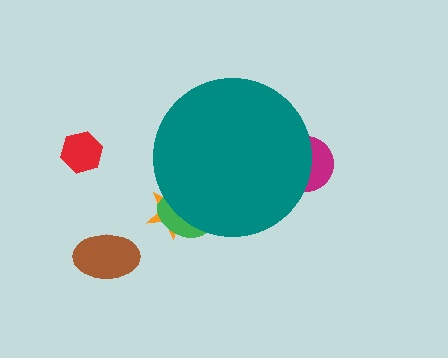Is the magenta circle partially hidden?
Yes, the magenta circle is partially hidden behind the teal circle.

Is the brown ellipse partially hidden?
No, the brown ellipse is fully visible.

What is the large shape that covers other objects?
A teal circle.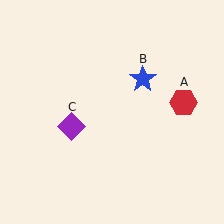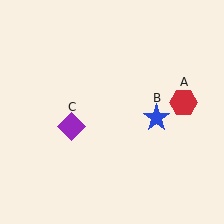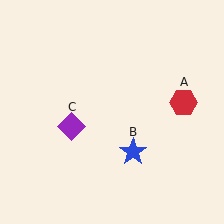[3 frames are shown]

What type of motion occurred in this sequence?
The blue star (object B) rotated clockwise around the center of the scene.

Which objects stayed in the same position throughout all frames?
Red hexagon (object A) and purple diamond (object C) remained stationary.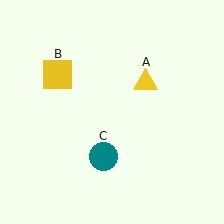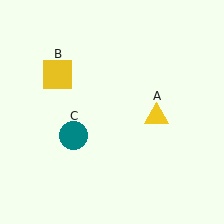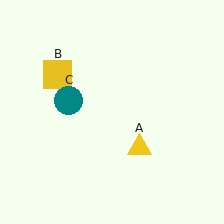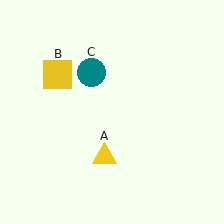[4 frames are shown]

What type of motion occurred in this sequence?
The yellow triangle (object A), teal circle (object C) rotated clockwise around the center of the scene.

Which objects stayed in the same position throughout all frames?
Yellow square (object B) remained stationary.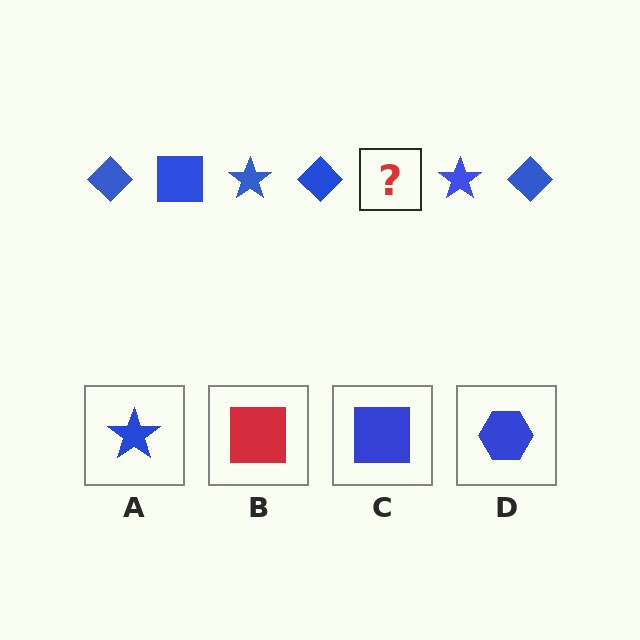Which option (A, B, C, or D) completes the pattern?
C.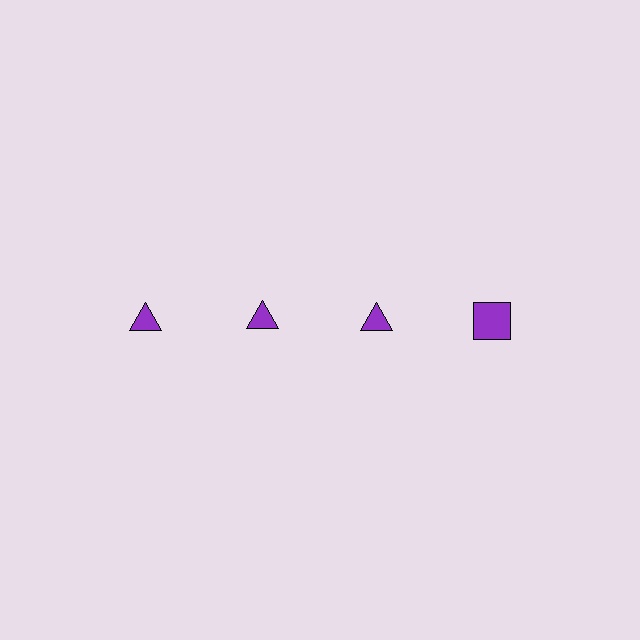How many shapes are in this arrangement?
There are 4 shapes arranged in a grid pattern.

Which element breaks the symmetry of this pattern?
The purple square in the top row, second from right column breaks the symmetry. All other shapes are purple triangles.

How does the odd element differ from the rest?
It has a different shape: square instead of triangle.